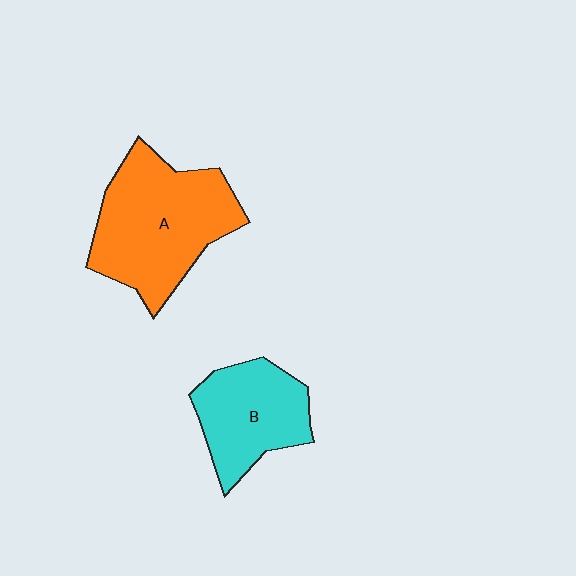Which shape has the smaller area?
Shape B (cyan).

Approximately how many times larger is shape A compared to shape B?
Approximately 1.5 times.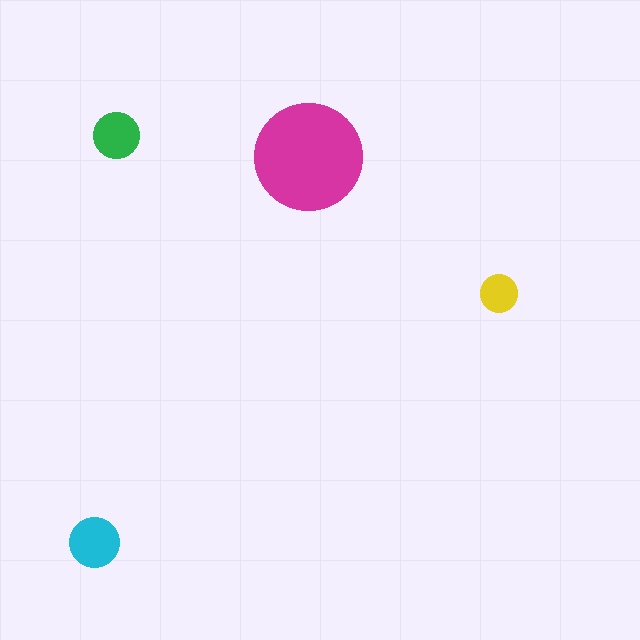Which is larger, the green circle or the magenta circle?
The magenta one.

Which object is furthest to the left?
The cyan circle is leftmost.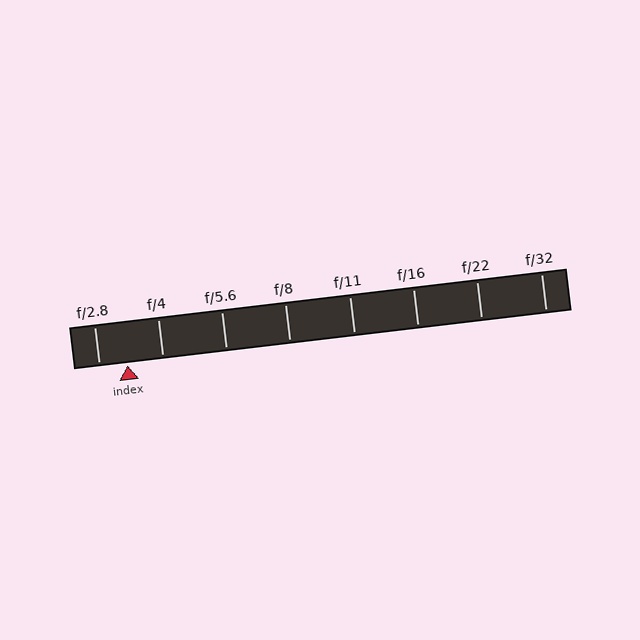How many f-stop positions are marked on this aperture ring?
There are 8 f-stop positions marked.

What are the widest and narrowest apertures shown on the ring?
The widest aperture shown is f/2.8 and the narrowest is f/32.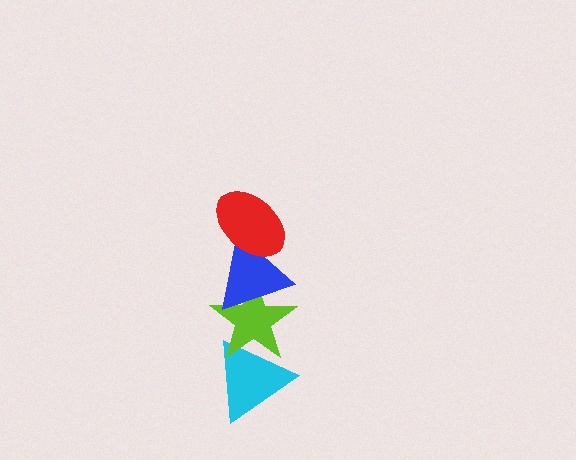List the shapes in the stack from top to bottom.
From top to bottom: the red ellipse, the blue triangle, the lime star, the cyan triangle.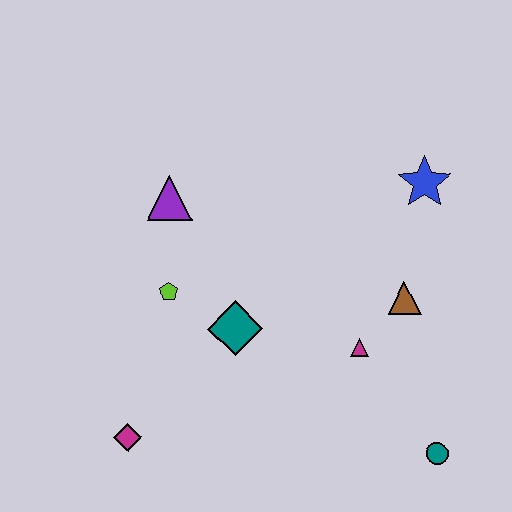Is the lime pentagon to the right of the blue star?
No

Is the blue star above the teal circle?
Yes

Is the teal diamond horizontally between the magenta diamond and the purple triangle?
No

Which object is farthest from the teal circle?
The purple triangle is farthest from the teal circle.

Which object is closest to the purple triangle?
The lime pentagon is closest to the purple triangle.